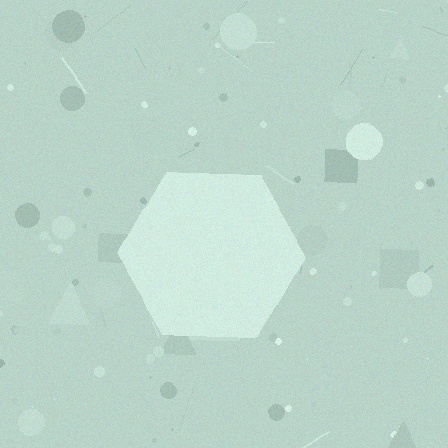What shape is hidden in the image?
A hexagon is hidden in the image.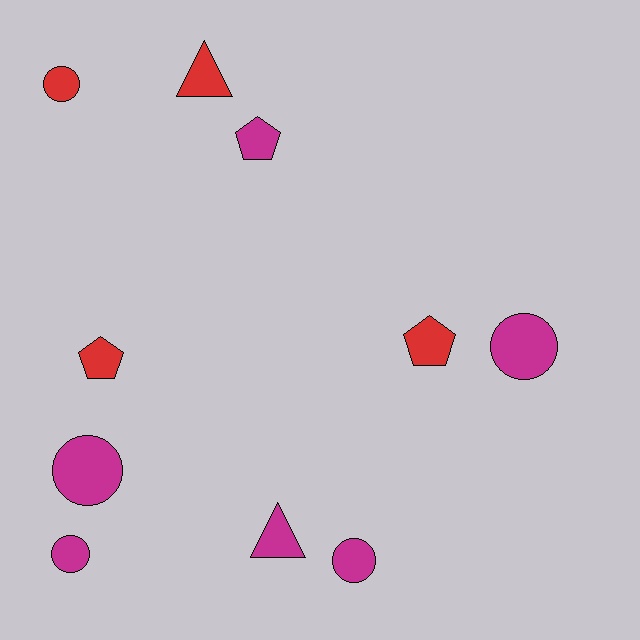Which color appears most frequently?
Magenta, with 6 objects.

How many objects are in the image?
There are 10 objects.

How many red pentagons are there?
There are 2 red pentagons.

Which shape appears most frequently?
Circle, with 5 objects.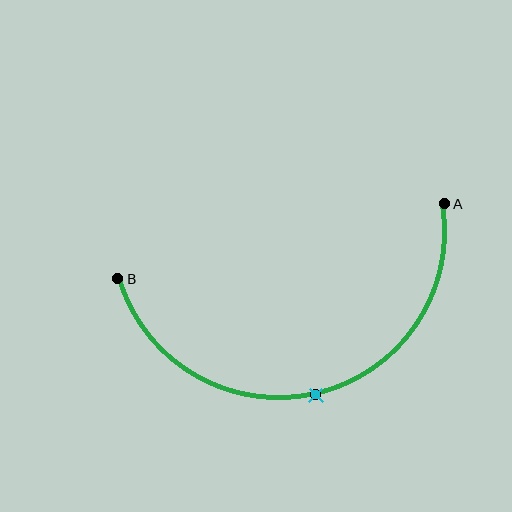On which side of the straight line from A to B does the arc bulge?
The arc bulges below the straight line connecting A and B.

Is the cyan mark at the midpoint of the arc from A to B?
Yes. The cyan mark lies on the arc at equal arc-length from both A and B — it is the arc midpoint.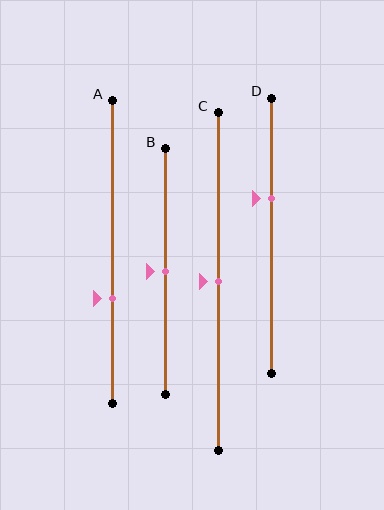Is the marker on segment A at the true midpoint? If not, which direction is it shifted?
No, the marker on segment A is shifted downward by about 15% of the segment length.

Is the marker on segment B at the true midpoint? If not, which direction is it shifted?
Yes, the marker on segment B is at the true midpoint.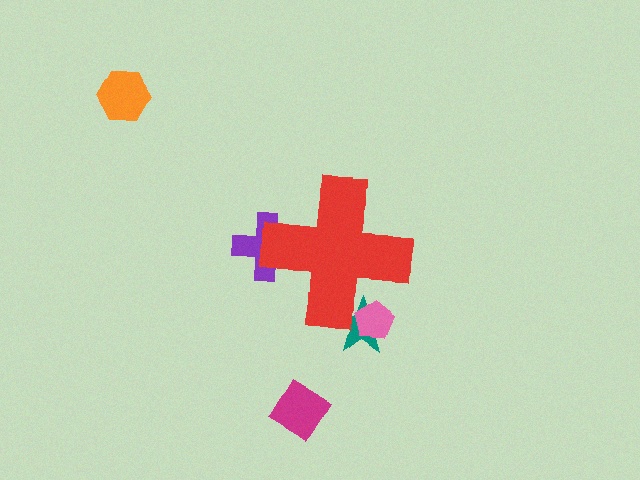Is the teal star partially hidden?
Yes, the teal star is partially hidden behind the red cross.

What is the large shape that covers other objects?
A red cross.